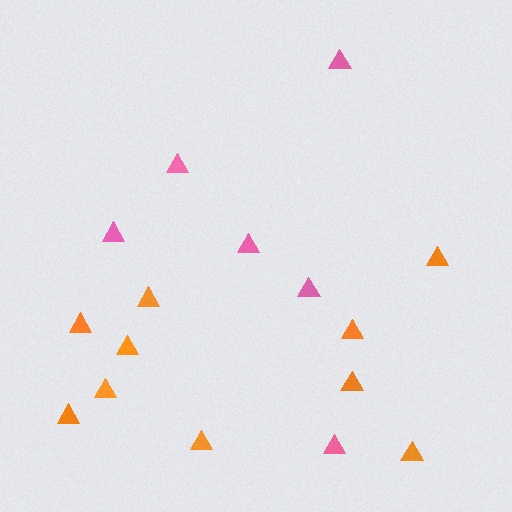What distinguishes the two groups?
There are 2 groups: one group of pink triangles (6) and one group of orange triangles (10).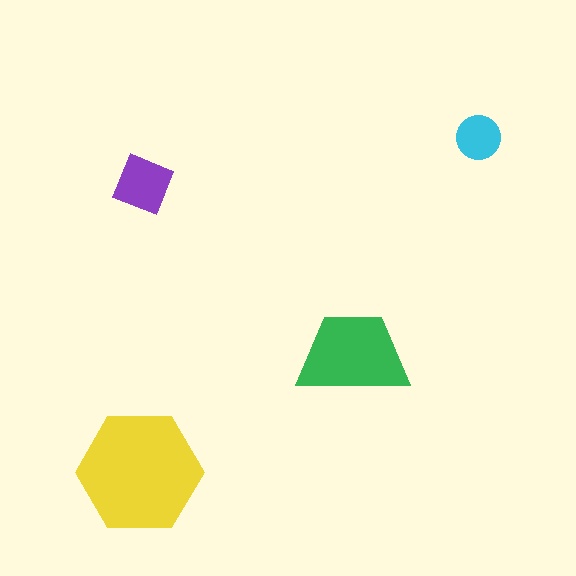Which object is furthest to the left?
The yellow hexagon is leftmost.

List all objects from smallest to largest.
The cyan circle, the purple square, the green trapezoid, the yellow hexagon.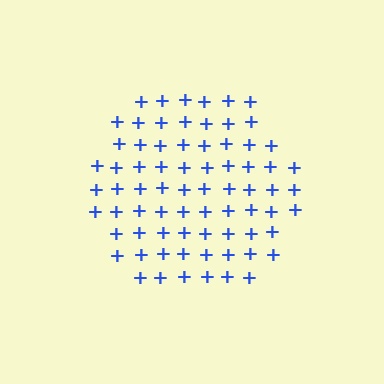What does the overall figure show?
The overall figure shows a hexagon.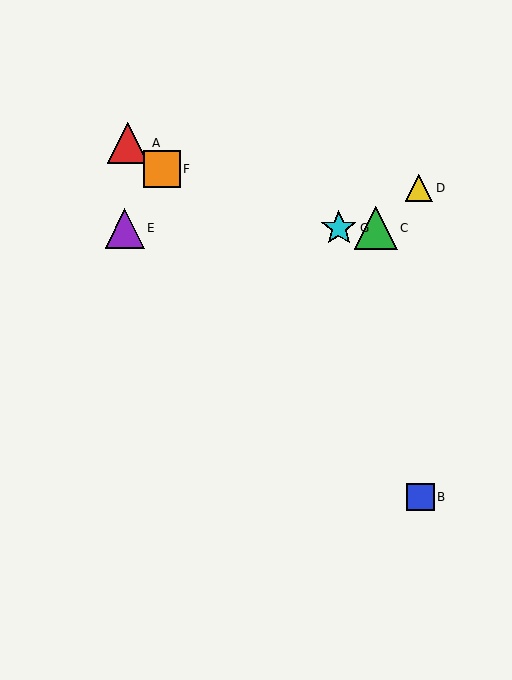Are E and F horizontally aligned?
No, E is at y≈228 and F is at y≈169.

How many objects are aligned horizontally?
3 objects (C, E, G) are aligned horizontally.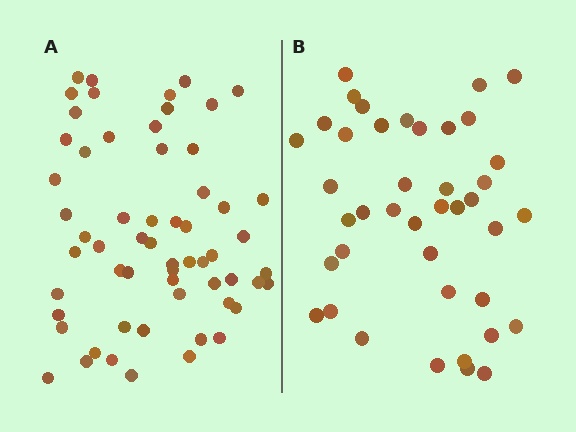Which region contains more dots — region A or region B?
Region A (the left region) has more dots.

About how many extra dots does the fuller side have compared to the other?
Region A has approximately 20 more dots than region B.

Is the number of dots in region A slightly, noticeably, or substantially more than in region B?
Region A has substantially more. The ratio is roughly 1.5 to 1.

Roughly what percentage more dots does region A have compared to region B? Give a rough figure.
About 45% more.